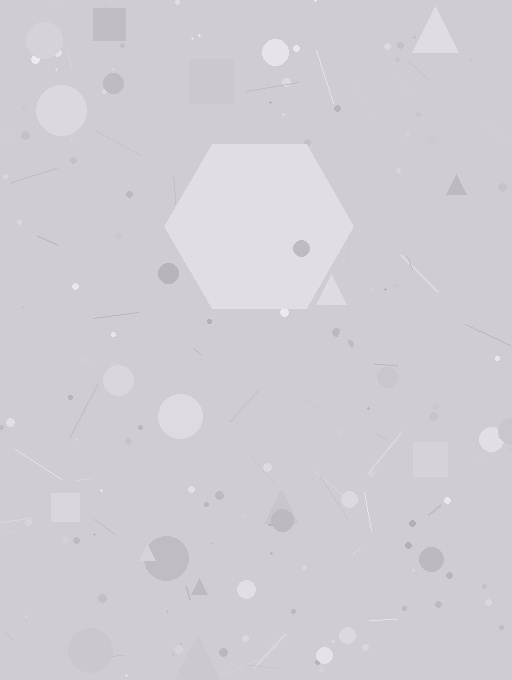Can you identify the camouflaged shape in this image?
The camouflaged shape is a hexagon.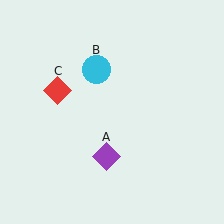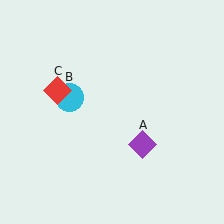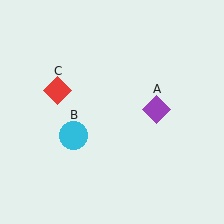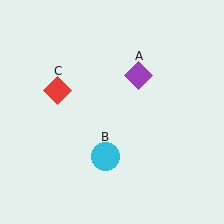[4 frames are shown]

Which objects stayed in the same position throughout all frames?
Red diamond (object C) remained stationary.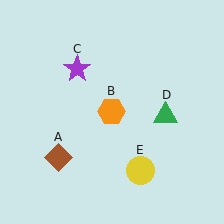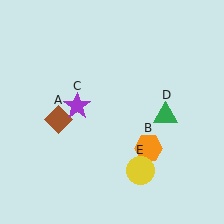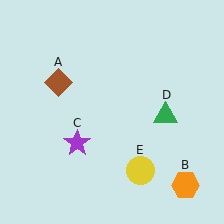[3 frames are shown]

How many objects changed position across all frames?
3 objects changed position: brown diamond (object A), orange hexagon (object B), purple star (object C).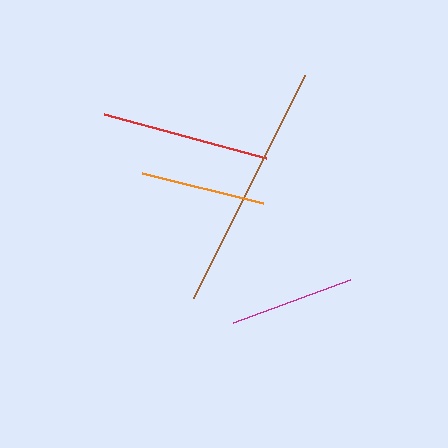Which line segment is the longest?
The brown line is the longest at approximately 249 pixels.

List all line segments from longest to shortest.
From longest to shortest: brown, red, magenta, orange.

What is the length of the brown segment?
The brown segment is approximately 249 pixels long.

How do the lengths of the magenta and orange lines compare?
The magenta and orange lines are approximately the same length.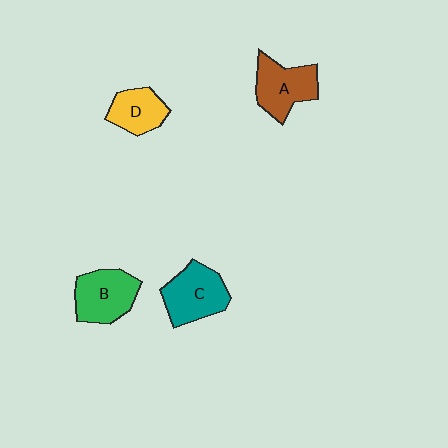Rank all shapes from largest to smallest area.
From largest to smallest: C (teal), B (green), A (brown), D (yellow).